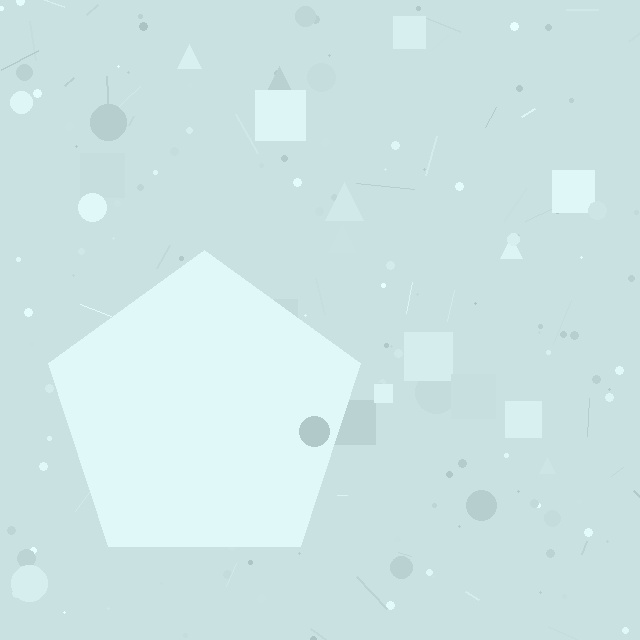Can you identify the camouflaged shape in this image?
The camouflaged shape is a pentagon.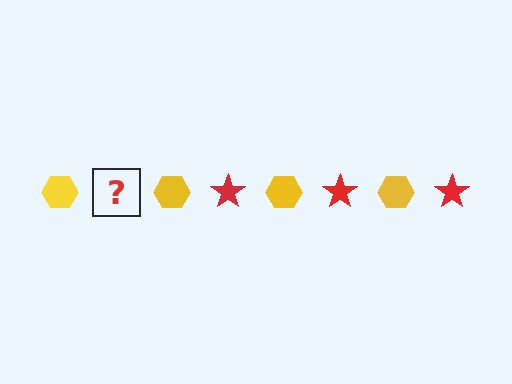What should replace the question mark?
The question mark should be replaced with a red star.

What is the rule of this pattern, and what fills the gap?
The rule is that the pattern alternates between yellow hexagon and red star. The gap should be filled with a red star.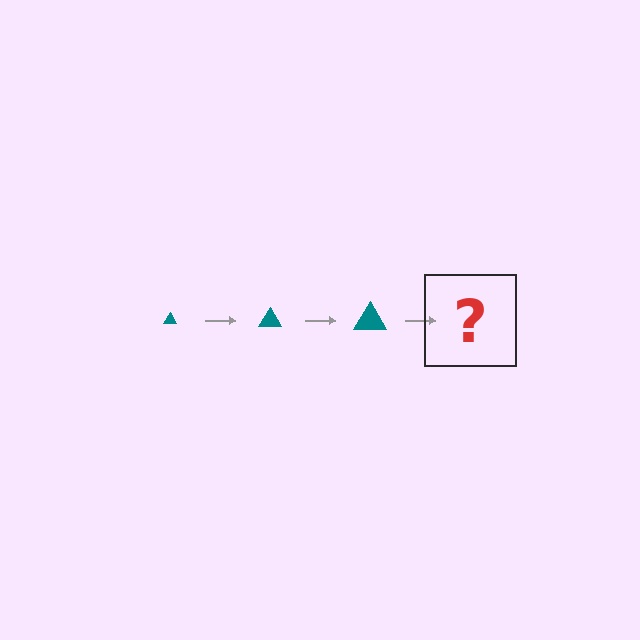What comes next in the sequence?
The next element should be a teal triangle, larger than the previous one.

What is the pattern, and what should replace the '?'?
The pattern is that the triangle gets progressively larger each step. The '?' should be a teal triangle, larger than the previous one.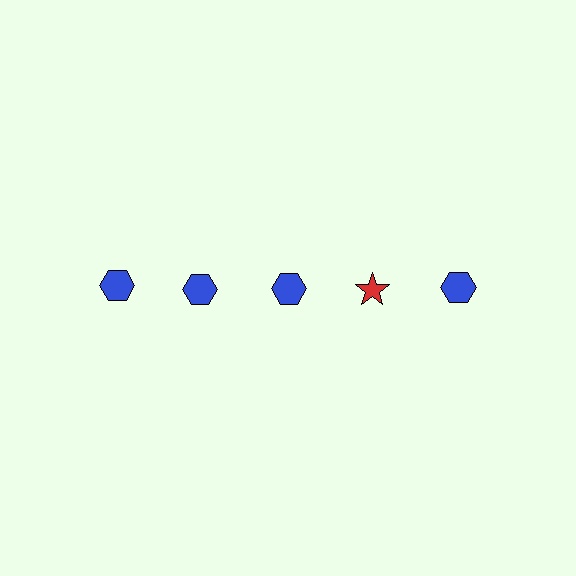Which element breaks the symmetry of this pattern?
The red star in the top row, second from right column breaks the symmetry. All other shapes are blue hexagons.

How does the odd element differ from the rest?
It differs in both color (red instead of blue) and shape (star instead of hexagon).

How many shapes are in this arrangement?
There are 5 shapes arranged in a grid pattern.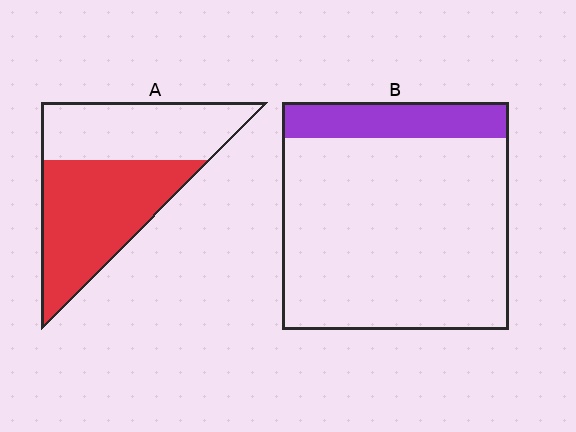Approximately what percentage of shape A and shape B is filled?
A is approximately 55% and B is approximately 15%.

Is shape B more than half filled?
No.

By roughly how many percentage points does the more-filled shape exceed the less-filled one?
By roughly 40 percentage points (A over B).